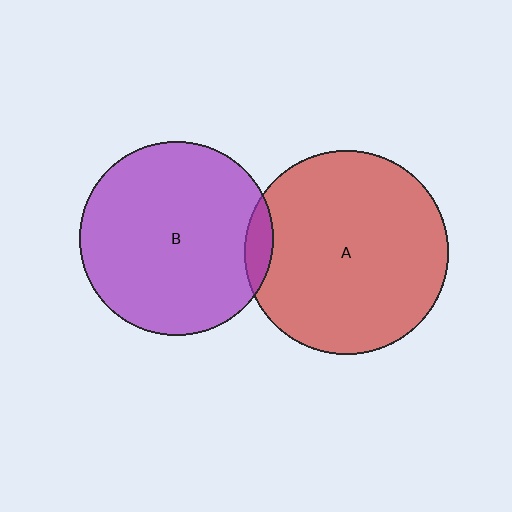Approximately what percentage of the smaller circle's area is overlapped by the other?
Approximately 5%.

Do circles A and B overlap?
Yes.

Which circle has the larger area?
Circle A (red).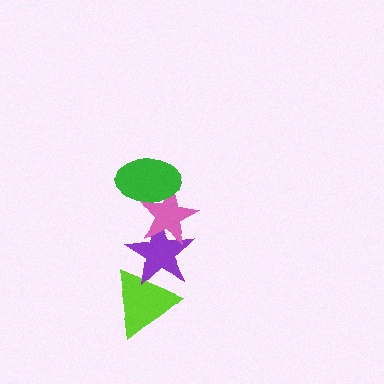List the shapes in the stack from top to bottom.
From top to bottom: the green ellipse, the pink star, the purple star, the lime triangle.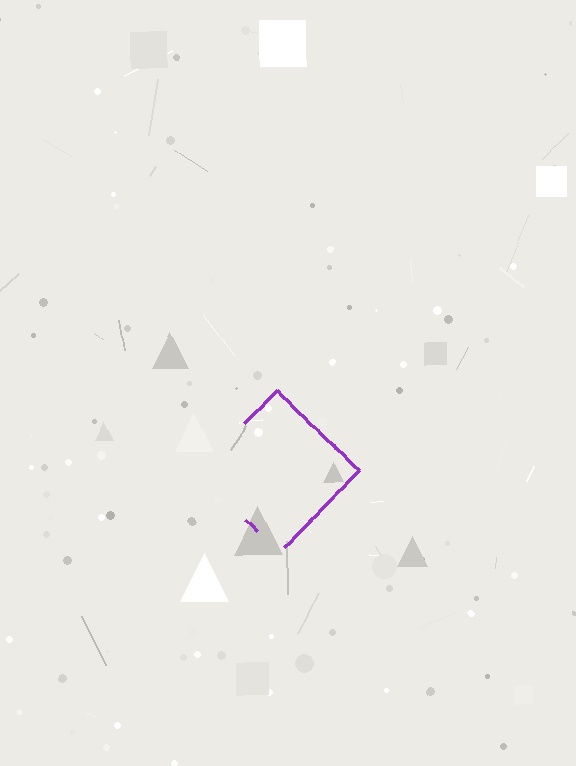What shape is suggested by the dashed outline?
The dashed outline suggests a diamond.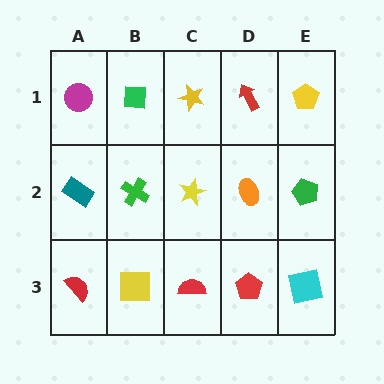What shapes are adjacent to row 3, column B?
A green cross (row 2, column B), a red semicircle (row 3, column A), a red semicircle (row 3, column C).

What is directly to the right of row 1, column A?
A green square.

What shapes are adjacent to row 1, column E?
A green pentagon (row 2, column E), a red arrow (row 1, column D).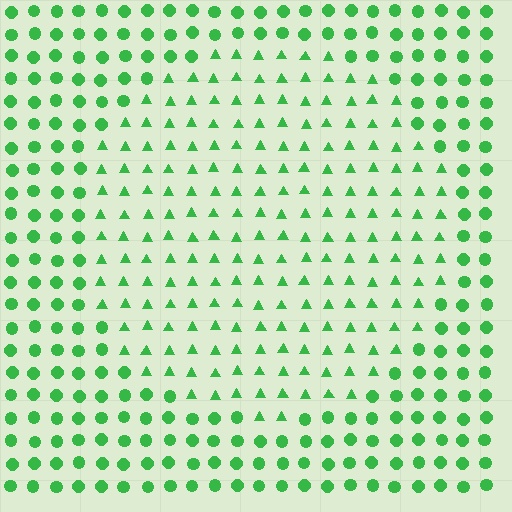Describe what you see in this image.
The image is filled with small green elements arranged in a uniform grid. A circle-shaped region contains triangles, while the surrounding area contains circles. The boundary is defined purely by the change in element shape.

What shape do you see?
I see a circle.